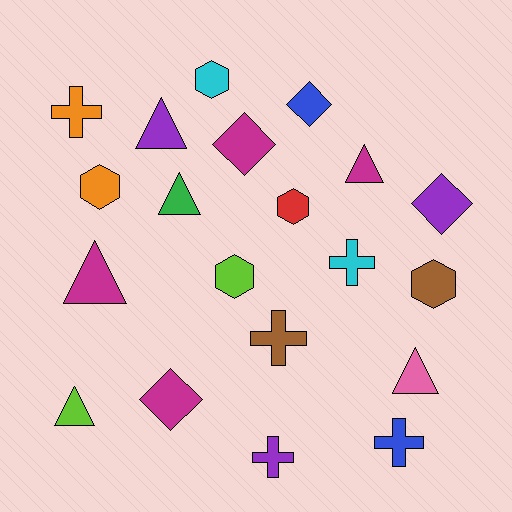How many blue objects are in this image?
There are 2 blue objects.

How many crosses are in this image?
There are 5 crosses.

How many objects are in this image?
There are 20 objects.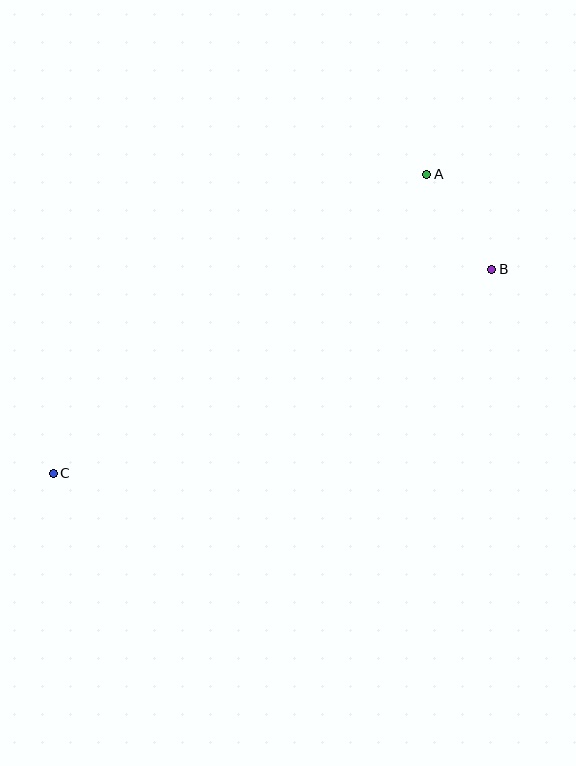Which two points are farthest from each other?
Points B and C are farthest from each other.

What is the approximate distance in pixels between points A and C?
The distance between A and C is approximately 478 pixels.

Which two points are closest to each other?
Points A and B are closest to each other.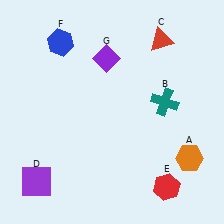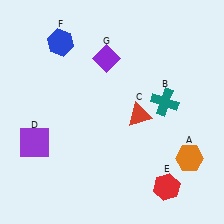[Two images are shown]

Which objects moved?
The objects that moved are: the red triangle (C), the purple square (D).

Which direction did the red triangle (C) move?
The red triangle (C) moved down.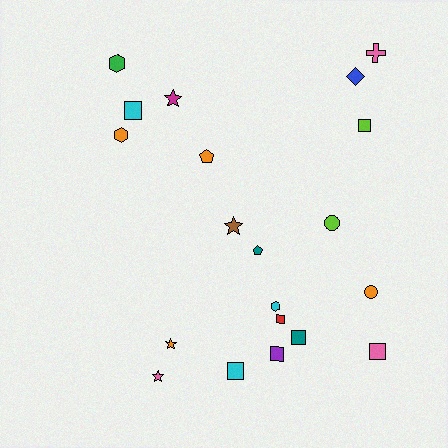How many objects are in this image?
There are 20 objects.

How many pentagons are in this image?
There are 2 pentagons.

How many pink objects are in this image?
There are 3 pink objects.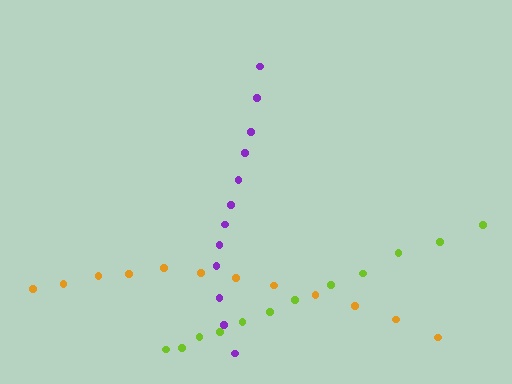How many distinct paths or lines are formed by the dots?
There are 3 distinct paths.